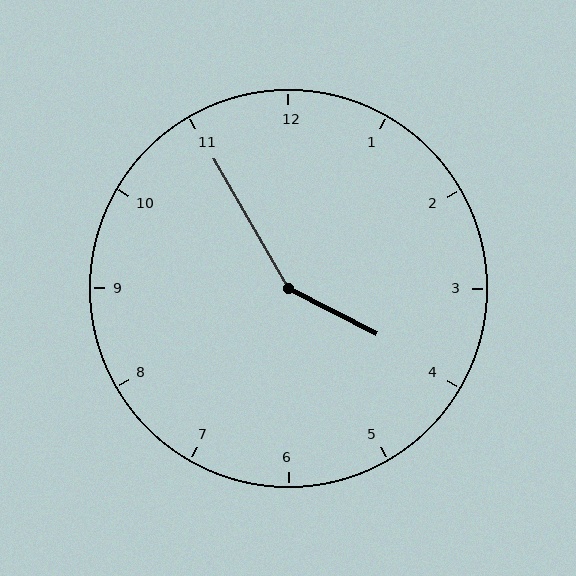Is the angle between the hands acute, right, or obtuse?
It is obtuse.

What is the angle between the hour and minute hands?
Approximately 148 degrees.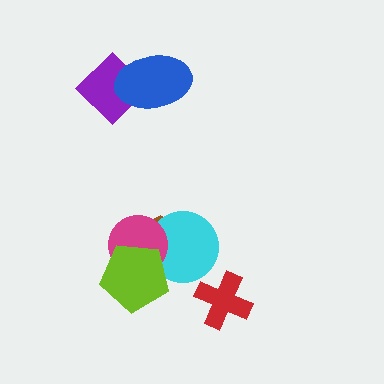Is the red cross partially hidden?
No, no other shape covers it.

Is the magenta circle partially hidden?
Yes, it is partially covered by another shape.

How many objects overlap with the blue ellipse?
1 object overlaps with the blue ellipse.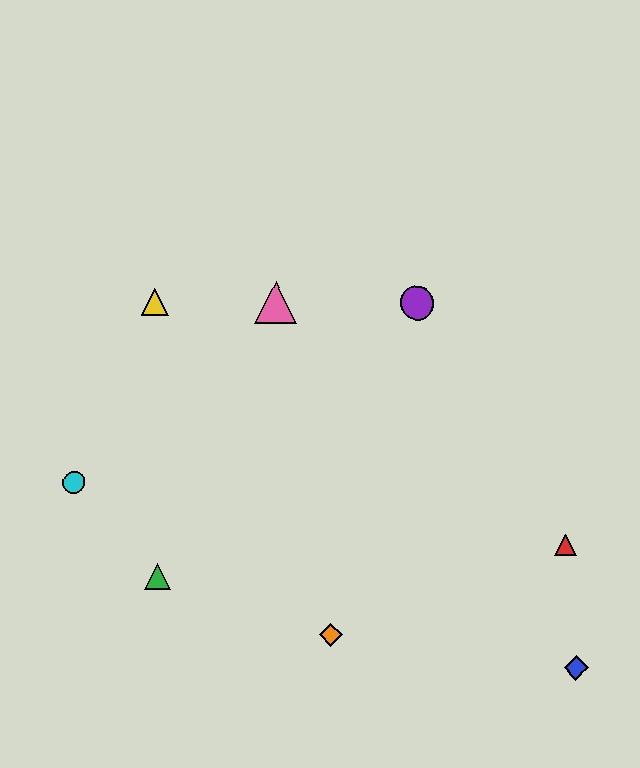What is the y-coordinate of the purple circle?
The purple circle is at y≈303.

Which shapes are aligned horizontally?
The yellow triangle, the purple circle, the pink triangle are aligned horizontally.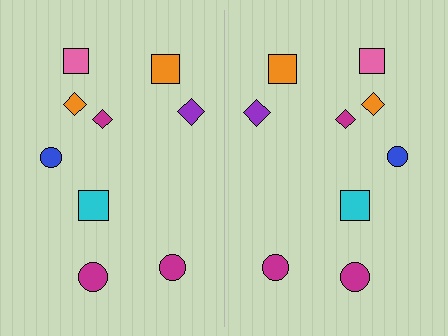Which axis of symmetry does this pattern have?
The pattern has a vertical axis of symmetry running through the center of the image.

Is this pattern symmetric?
Yes, this pattern has bilateral (reflection) symmetry.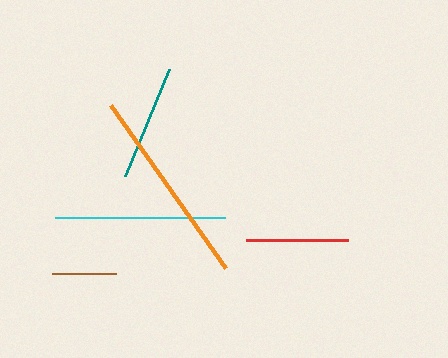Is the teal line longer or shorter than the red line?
The teal line is longer than the red line.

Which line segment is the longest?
The orange line is the longest at approximately 199 pixels.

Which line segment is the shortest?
The brown line is the shortest at approximately 63 pixels.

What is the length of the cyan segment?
The cyan segment is approximately 170 pixels long.